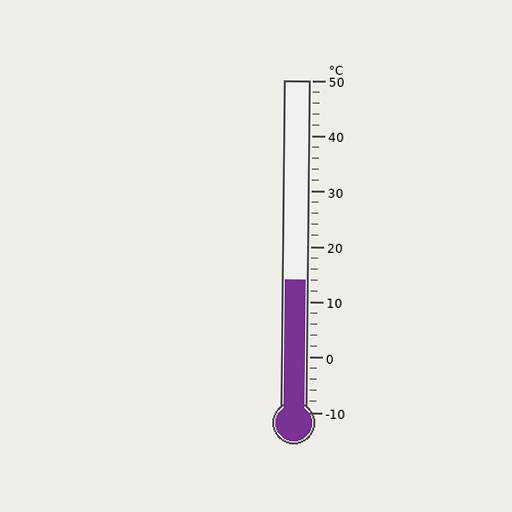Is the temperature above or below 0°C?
The temperature is above 0°C.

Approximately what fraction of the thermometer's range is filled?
The thermometer is filled to approximately 40% of its range.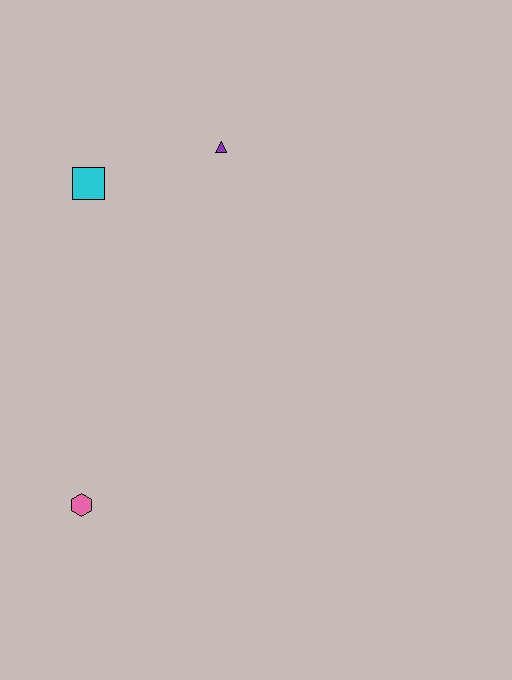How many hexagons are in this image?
There is 1 hexagon.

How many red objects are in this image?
There are no red objects.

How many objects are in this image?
There are 3 objects.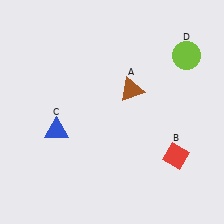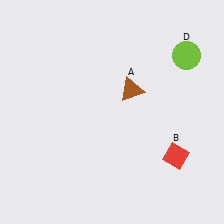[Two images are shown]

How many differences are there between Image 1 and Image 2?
There is 1 difference between the two images.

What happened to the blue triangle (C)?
The blue triangle (C) was removed in Image 2. It was in the bottom-left area of Image 1.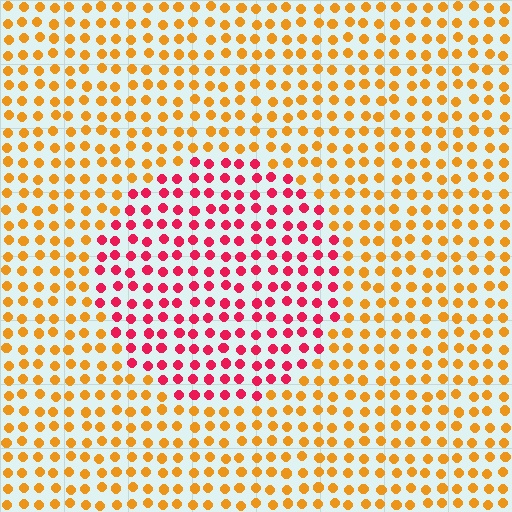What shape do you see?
I see a circle.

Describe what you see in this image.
The image is filled with small orange elements in a uniform arrangement. A circle-shaped region is visible where the elements are tinted to a slightly different hue, forming a subtle color boundary.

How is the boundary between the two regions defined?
The boundary is defined purely by a slight shift in hue (about 53 degrees). Spacing, size, and orientation are identical on both sides.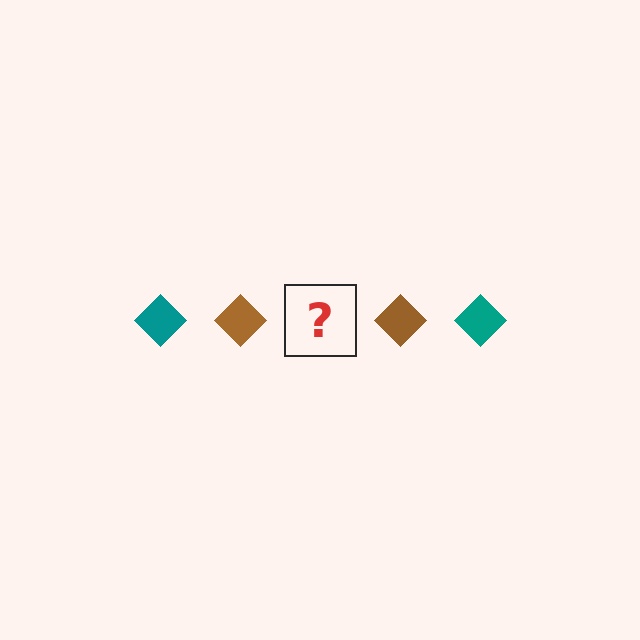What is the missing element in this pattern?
The missing element is a teal diamond.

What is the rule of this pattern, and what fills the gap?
The rule is that the pattern cycles through teal, brown diamonds. The gap should be filled with a teal diamond.